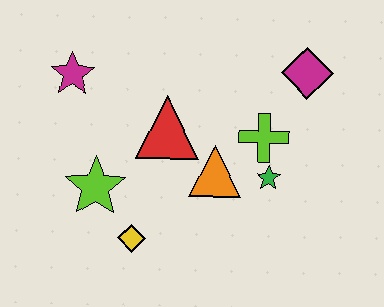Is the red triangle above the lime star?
Yes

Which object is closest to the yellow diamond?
The lime star is closest to the yellow diamond.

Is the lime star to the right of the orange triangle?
No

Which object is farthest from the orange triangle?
The magenta star is farthest from the orange triangle.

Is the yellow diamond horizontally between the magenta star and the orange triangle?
Yes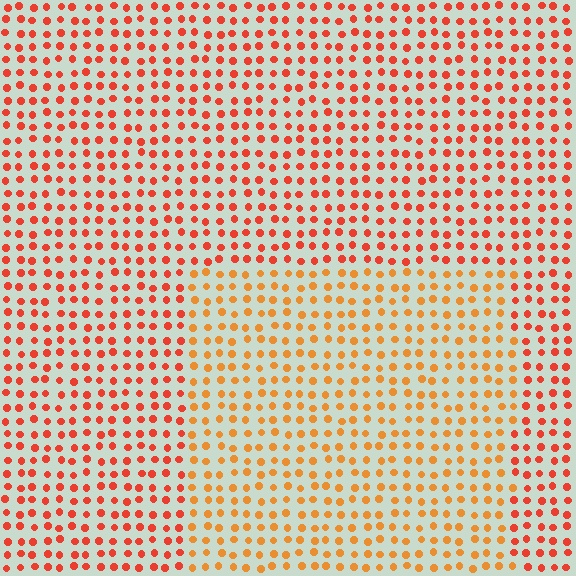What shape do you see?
I see a rectangle.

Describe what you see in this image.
The image is filled with small red elements in a uniform arrangement. A rectangle-shaped region is visible where the elements are tinted to a slightly different hue, forming a subtle color boundary.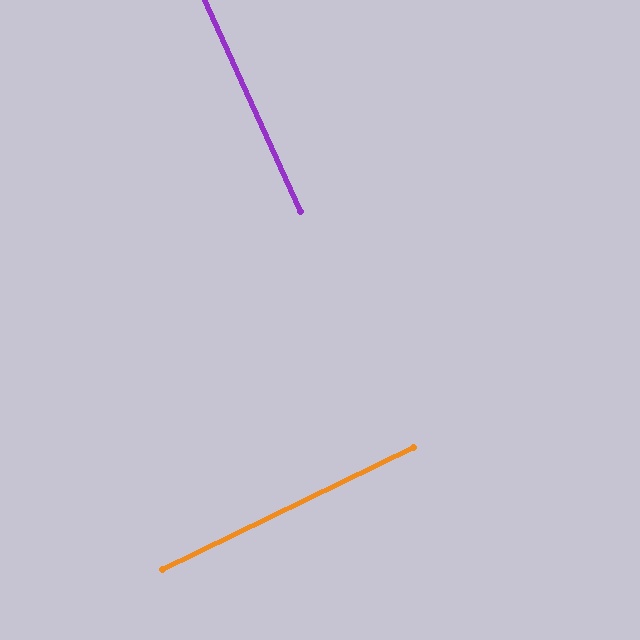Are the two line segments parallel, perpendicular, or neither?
Perpendicular — they meet at approximately 88°.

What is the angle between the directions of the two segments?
Approximately 88 degrees.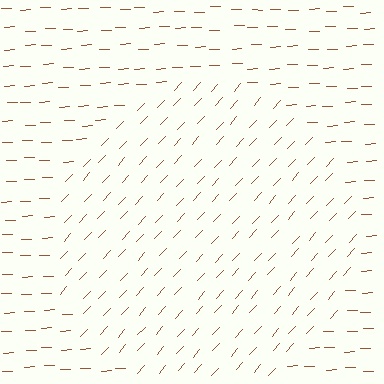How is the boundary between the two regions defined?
The boundary is defined purely by a change in line orientation (approximately 45 degrees difference). All lines are the same color and thickness.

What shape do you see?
I see a circle.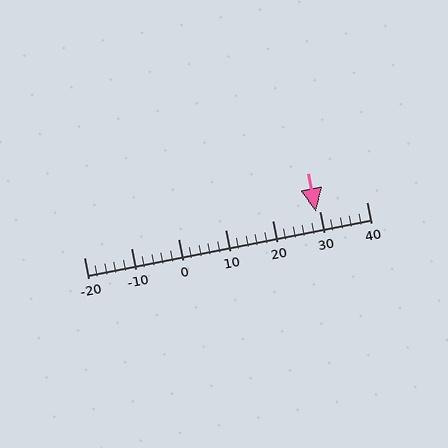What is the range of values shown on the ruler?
The ruler shows values from -20 to 40.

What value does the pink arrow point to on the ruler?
The pink arrow points to approximately 29.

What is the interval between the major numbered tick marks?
The major tick marks are spaced 10 units apart.